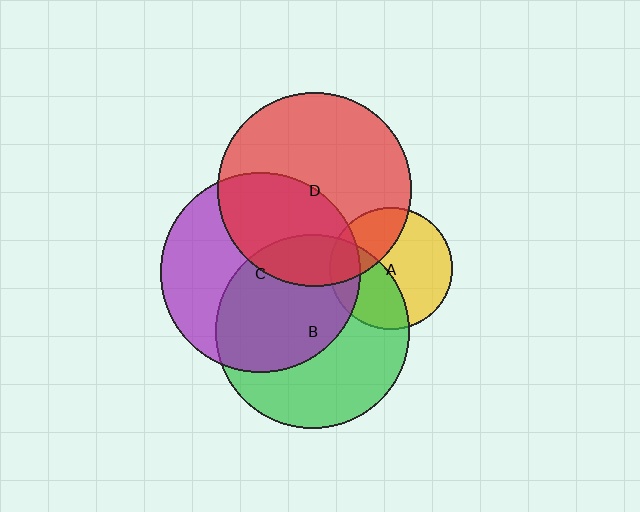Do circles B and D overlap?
Yes.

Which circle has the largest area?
Circle C (purple).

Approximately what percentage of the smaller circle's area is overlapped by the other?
Approximately 15%.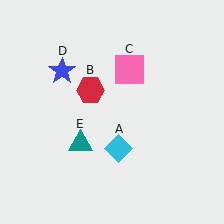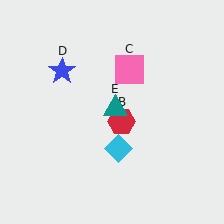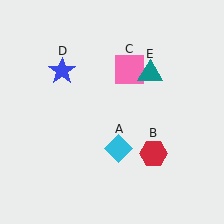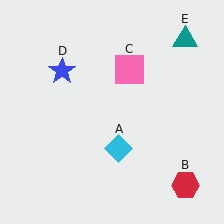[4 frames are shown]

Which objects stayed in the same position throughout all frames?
Cyan diamond (object A) and pink square (object C) and blue star (object D) remained stationary.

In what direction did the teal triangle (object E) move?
The teal triangle (object E) moved up and to the right.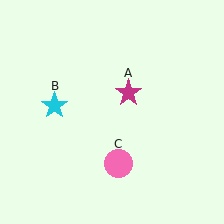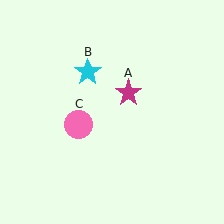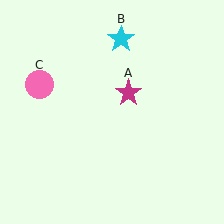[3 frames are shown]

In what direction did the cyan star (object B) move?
The cyan star (object B) moved up and to the right.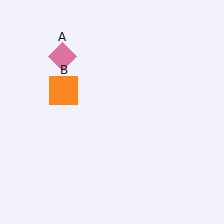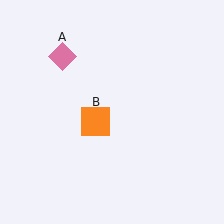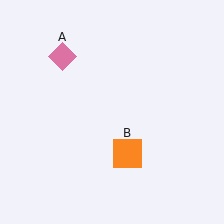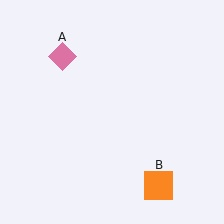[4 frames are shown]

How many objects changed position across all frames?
1 object changed position: orange square (object B).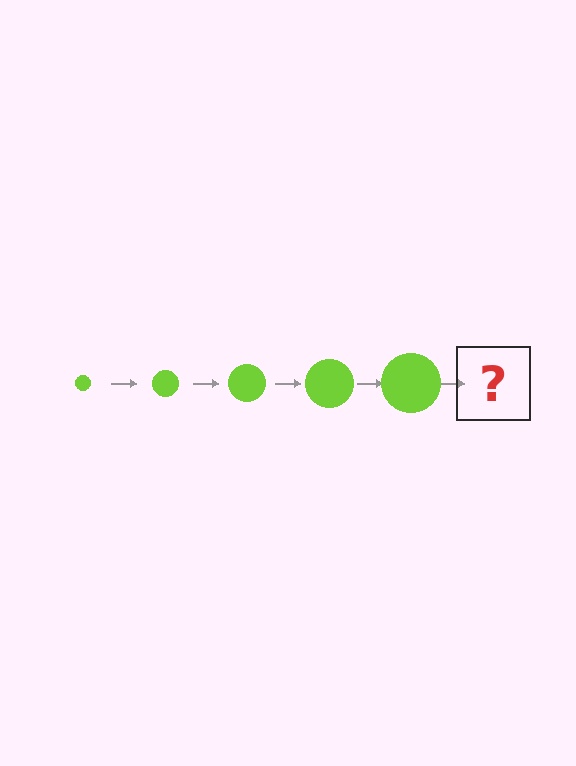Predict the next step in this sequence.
The next step is a lime circle, larger than the previous one.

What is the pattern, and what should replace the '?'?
The pattern is that the circle gets progressively larger each step. The '?' should be a lime circle, larger than the previous one.